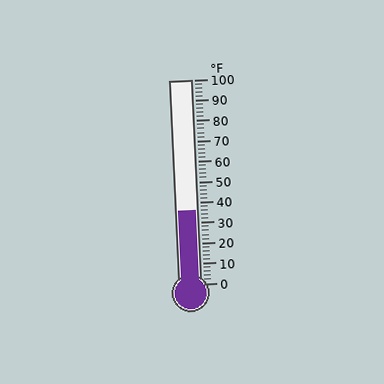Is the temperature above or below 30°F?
The temperature is above 30°F.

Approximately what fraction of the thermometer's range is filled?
The thermometer is filled to approximately 35% of its range.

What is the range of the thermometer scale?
The thermometer scale ranges from 0°F to 100°F.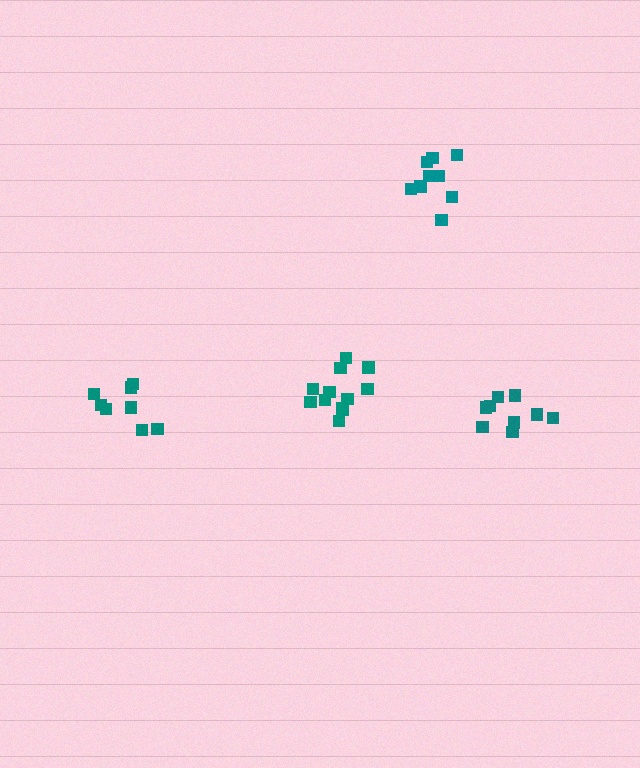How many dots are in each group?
Group 1: 9 dots, Group 2: 8 dots, Group 3: 12 dots, Group 4: 9 dots (38 total).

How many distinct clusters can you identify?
There are 4 distinct clusters.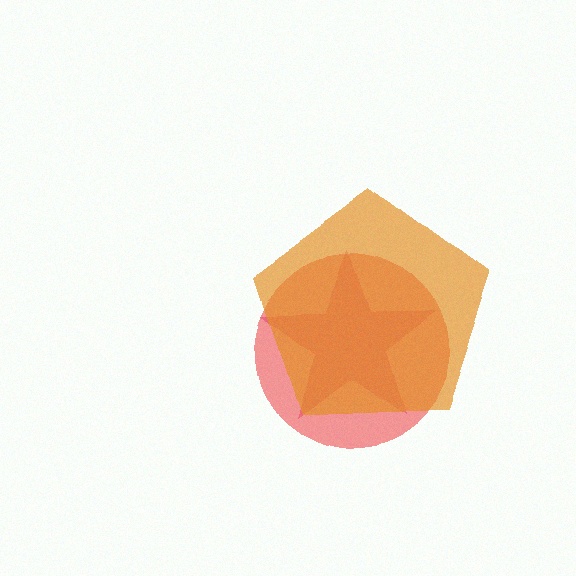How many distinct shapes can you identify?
There are 3 distinct shapes: a pink star, a red circle, an orange pentagon.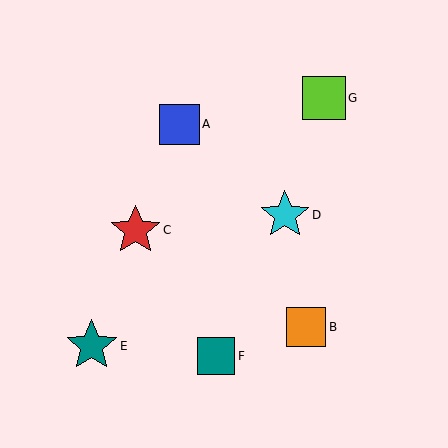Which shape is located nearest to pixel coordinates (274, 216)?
The cyan star (labeled D) at (285, 215) is nearest to that location.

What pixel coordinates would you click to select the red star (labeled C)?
Click at (135, 230) to select the red star C.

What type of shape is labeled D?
Shape D is a cyan star.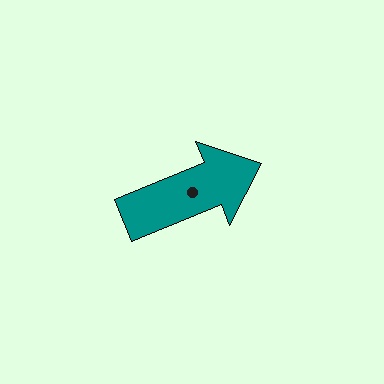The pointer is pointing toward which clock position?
Roughly 2 o'clock.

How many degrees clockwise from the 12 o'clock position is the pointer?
Approximately 68 degrees.